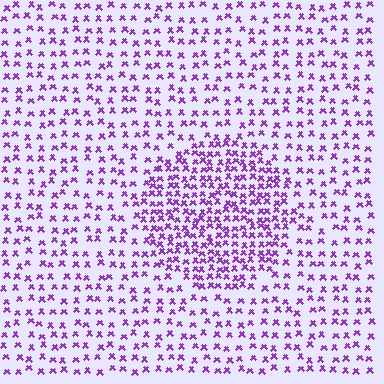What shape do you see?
I see a circle.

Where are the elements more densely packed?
The elements are more densely packed inside the circle boundary.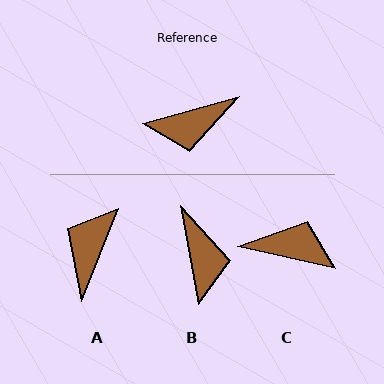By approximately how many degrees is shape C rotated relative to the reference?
Approximately 152 degrees counter-clockwise.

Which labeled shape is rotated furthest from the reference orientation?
C, about 152 degrees away.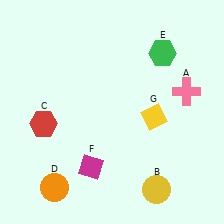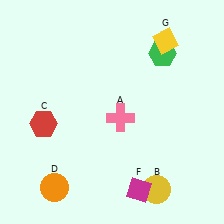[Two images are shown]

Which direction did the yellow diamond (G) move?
The yellow diamond (G) moved up.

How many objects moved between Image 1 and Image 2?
3 objects moved between the two images.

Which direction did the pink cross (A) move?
The pink cross (A) moved left.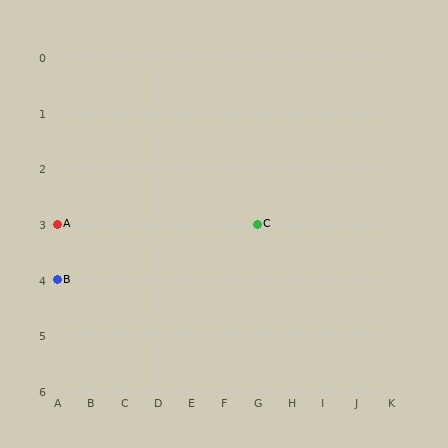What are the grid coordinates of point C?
Point C is at grid coordinates (G, 3).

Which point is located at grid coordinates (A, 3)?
Point A is at (A, 3).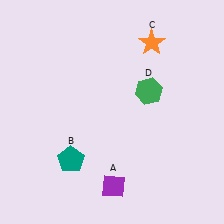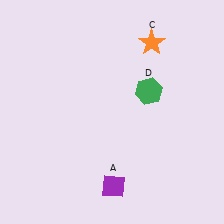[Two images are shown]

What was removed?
The teal pentagon (B) was removed in Image 2.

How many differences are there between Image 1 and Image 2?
There is 1 difference between the two images.